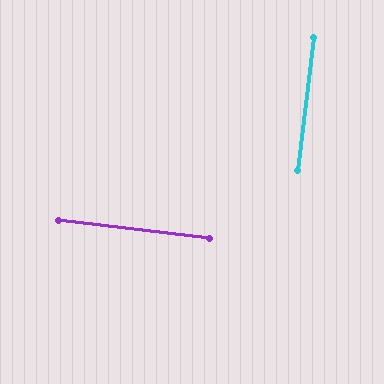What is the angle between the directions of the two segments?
Approximately 90 degrees.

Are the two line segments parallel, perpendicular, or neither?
Perpendicular — they meet at approximately 90°.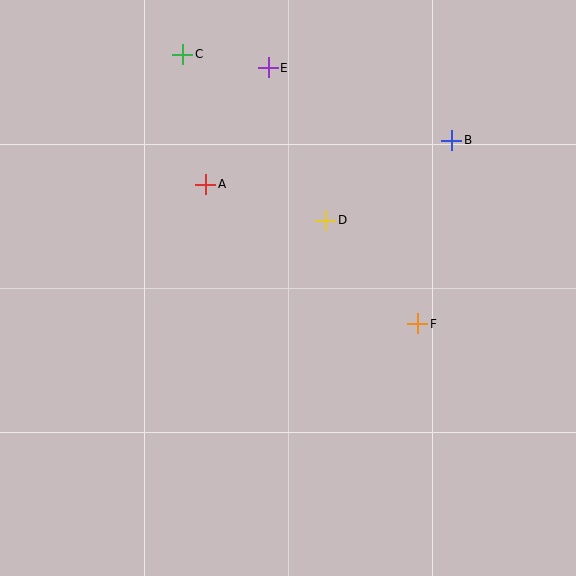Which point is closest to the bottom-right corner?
Point F is closest to the bottom-right corner.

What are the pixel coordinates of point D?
Point D is at (326, 220).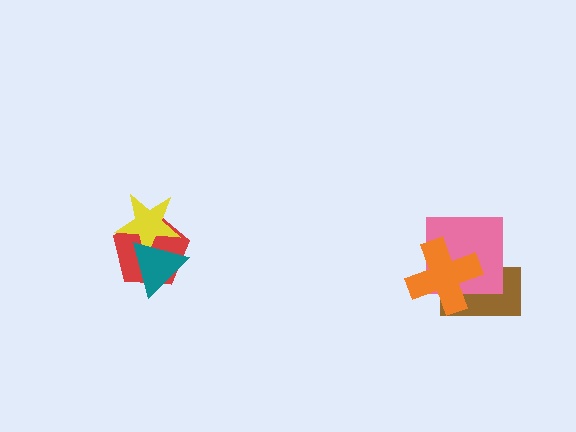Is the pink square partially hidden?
Yes, it is partially covered by another shape.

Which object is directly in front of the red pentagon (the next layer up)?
The yellow star is directly in front of the red pentagon.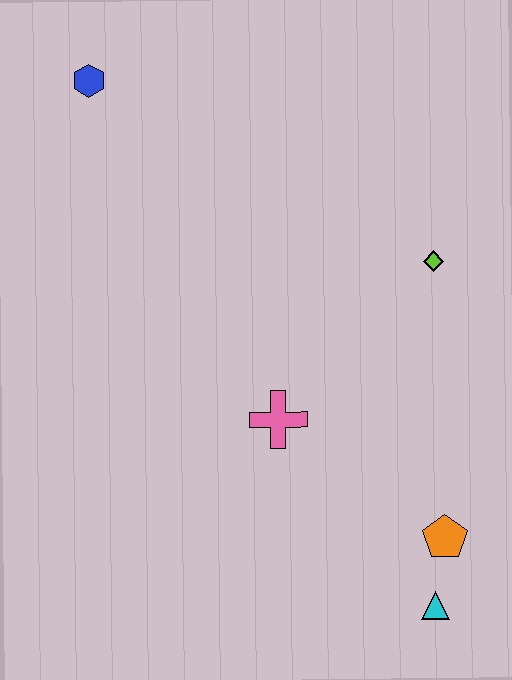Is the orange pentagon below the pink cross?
Yes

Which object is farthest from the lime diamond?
The blue hexagon is farthest from the lime diamond.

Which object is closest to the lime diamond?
The pink cross is closest to the lime diamond.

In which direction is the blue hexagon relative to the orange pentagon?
The blue hexagon is above the orange pentagon.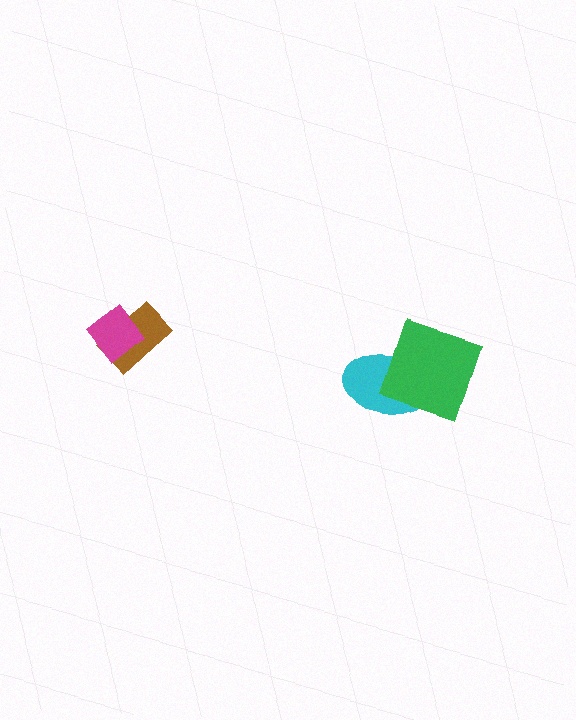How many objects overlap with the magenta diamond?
1 object overlaps with the magenta diamond.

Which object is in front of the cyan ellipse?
The green square is in front of the cyan ellipse.